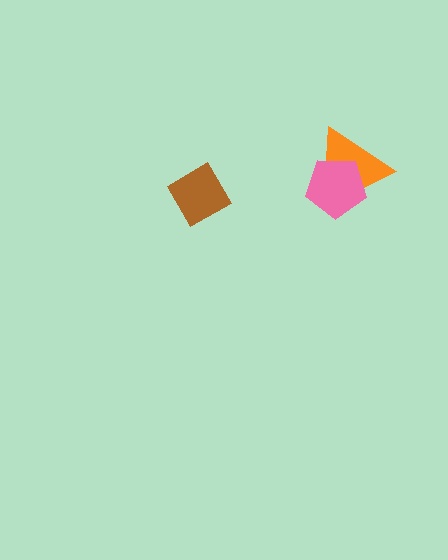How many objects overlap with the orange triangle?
1 object overlaps with the orange triangle.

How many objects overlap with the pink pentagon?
1 object overlaps with the pink pentagon.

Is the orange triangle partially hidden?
Yes, it is partially covered by another shape.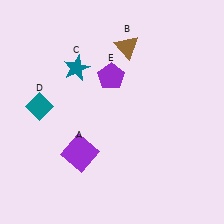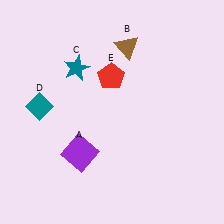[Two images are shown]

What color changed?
The pentagon (E) changed from purple in Image 1 to red in Image 2.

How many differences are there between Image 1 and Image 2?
There is 1 difference between the two images.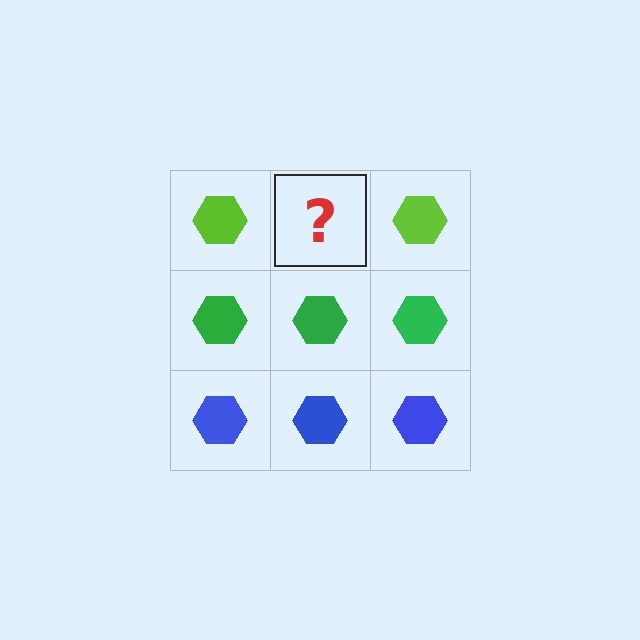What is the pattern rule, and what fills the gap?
The rule is that each row has a consistent color. The gap should be filled with a lime hexagon.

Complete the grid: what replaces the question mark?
The question mark should be replaced with a lime hexagon.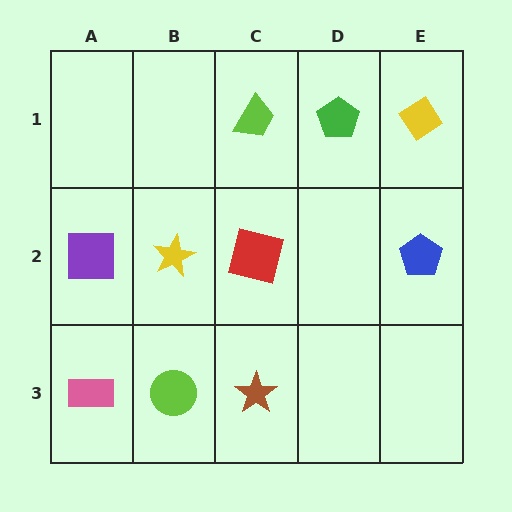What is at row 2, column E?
A blue pentagon.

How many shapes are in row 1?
3 shapes.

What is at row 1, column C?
A lime trapezoid.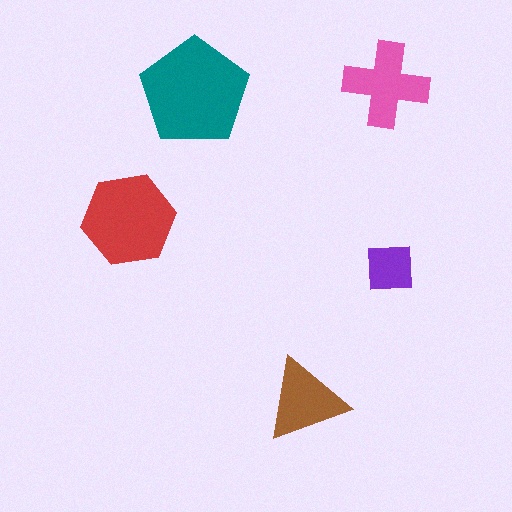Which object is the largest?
The teal pentagon.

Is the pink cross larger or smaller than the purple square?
Larger.